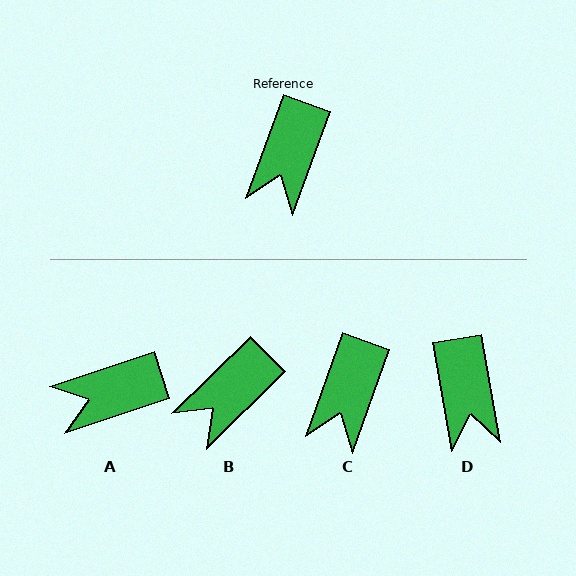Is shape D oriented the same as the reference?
No, it is off by about 29 degrees.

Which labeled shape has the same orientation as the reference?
C.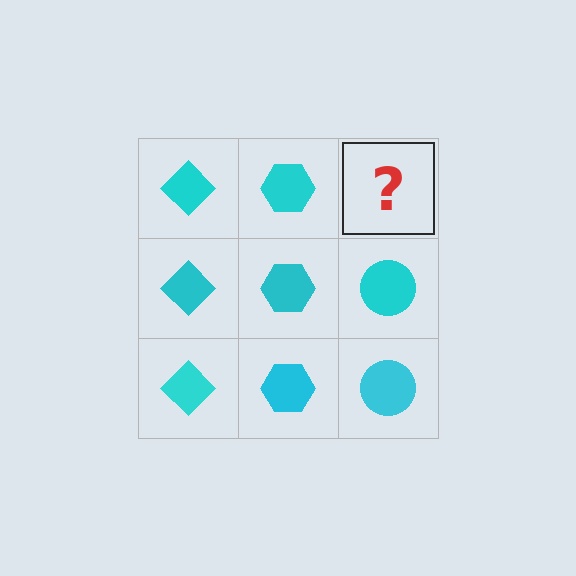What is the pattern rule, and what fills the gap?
The rule is that each column has a consistent shape. The gap should be filled with a cyan circle.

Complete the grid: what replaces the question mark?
The question mark should be replaced with a cyan circle.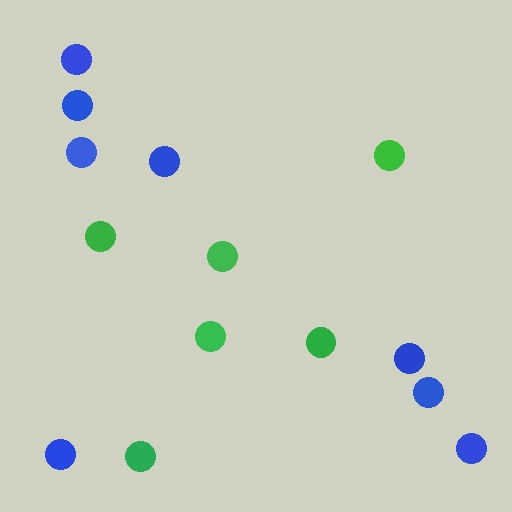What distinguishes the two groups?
There are 2 groups: one group of blue circles (8) and one group of green circles (6).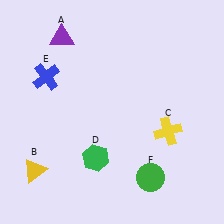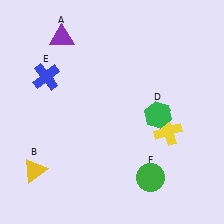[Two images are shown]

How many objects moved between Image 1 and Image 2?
1 object moved between the two images.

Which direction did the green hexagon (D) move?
The green hexagon (D) moved right.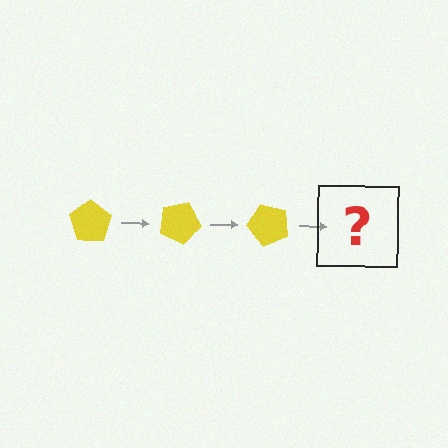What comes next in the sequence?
The next element should be a yellow pentagon rotated 75 degrees.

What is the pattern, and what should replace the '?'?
The pattern is that the pentagon rotates 25 degrees each step. The '?' should be a yellow pentagon rotated 75 degrees.